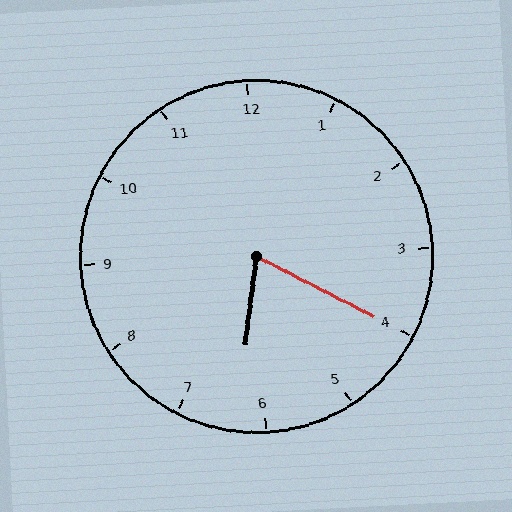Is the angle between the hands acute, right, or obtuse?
It is acute.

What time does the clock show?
6:20.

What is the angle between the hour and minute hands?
Approximately 70 degrees.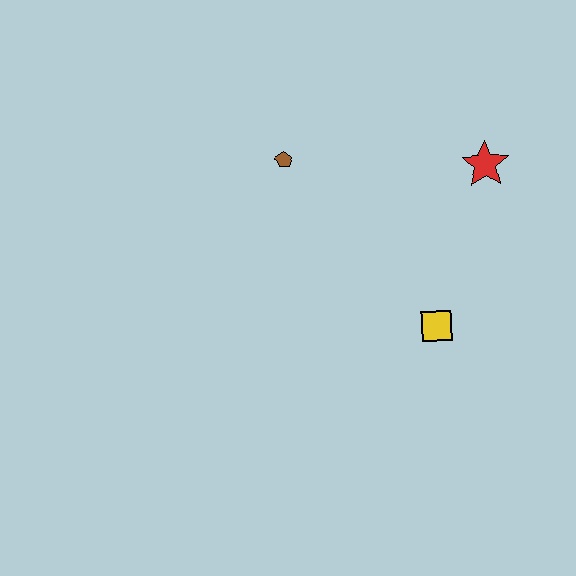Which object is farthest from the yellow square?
The brown pentagon is farthest from the yellow square.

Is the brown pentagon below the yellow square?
No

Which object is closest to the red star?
The yellow square is closest to the red star.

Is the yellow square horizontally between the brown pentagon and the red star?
Yes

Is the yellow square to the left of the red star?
Yes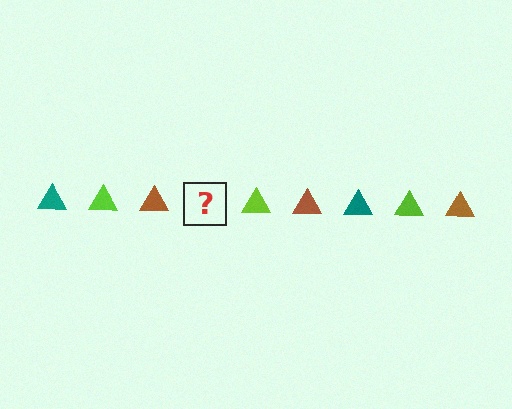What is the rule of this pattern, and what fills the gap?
The rule is that the pattern cycles through teal, lime, brown triangles. The gap should be filled with a teal triangle.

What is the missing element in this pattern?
The missing element is a teal triangle.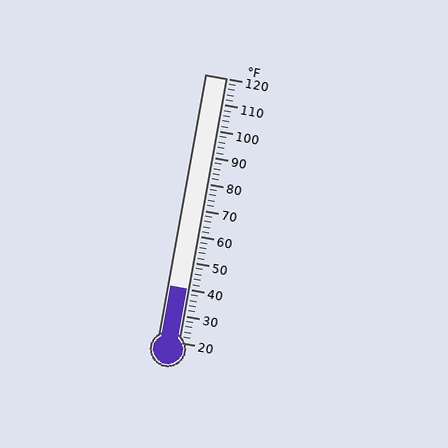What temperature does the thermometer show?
The thermometer shows approximately 40°F.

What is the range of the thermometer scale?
The thermometer scale ranges from 20°F to 120°F.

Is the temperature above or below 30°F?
The temperature is above 30°F.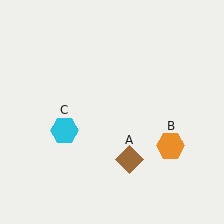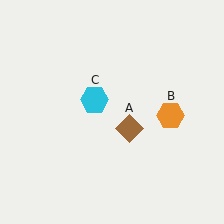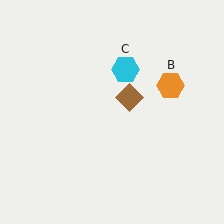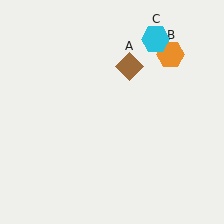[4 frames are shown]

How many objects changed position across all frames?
3 objects changed position: brown diamond (object A), orange hexagon (object B), cyan hexagon (object C).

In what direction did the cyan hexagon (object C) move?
The cyan hexagon (object C) moved up and to the right.